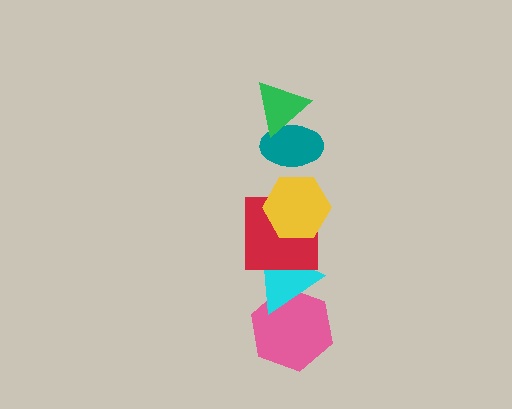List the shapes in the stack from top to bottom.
From top to bottom: the green triangle, the teal ellipse, the yellow hexagon, the red square, the cyan triangle, the pink hexagon.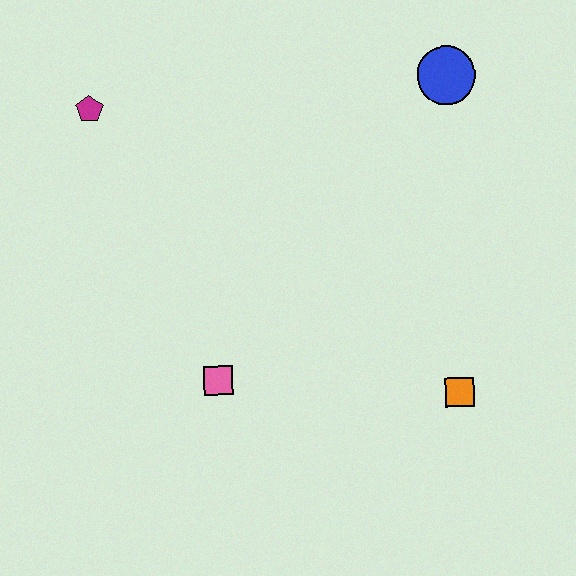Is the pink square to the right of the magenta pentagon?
Yes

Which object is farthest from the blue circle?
The pink square is farthest from the blue circle.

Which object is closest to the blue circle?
The orange square is closest to the blue circle.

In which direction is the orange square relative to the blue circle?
The orange square is below the blue circle.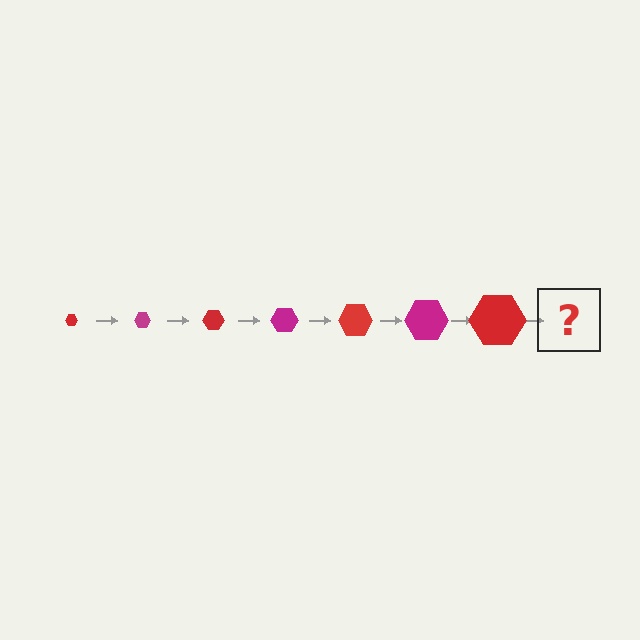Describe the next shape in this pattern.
It should be a magenta hexagon, larger than the previous one.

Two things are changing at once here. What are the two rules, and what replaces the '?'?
The two rules are that the hexagon grows larger each step and the color cycles through red and magenta. The '?' should be a magenta hexagon, larger than the previous one.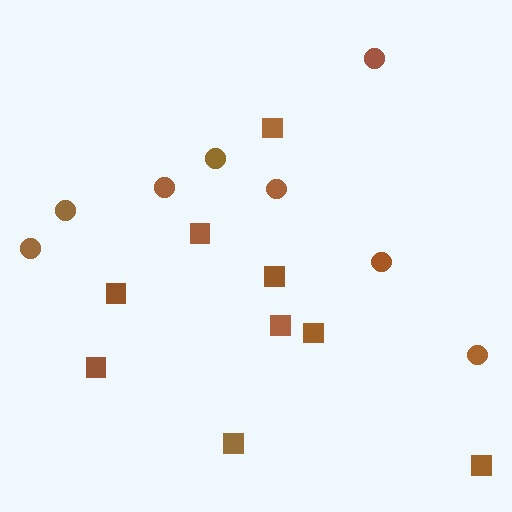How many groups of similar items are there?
There are 2 groups: one group of squares (9) and one group of circles (8).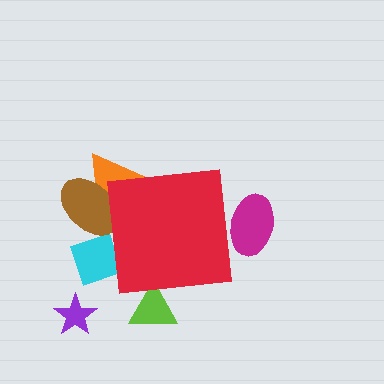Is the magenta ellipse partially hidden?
Yes, the magenta ellipse is partially hidden behind the red square.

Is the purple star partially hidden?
No, the purple star is fully visible.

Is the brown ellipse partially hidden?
Yes, the brown ellipse is partially hidden behind the red square.